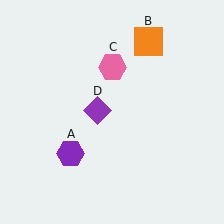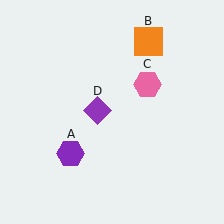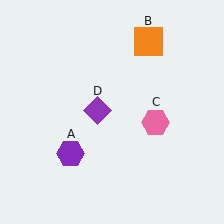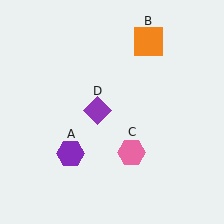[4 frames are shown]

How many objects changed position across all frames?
1 object changed position: pink hexagon (object C).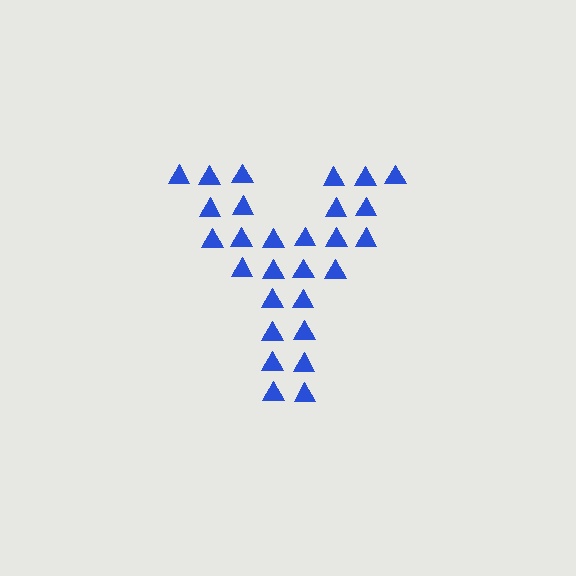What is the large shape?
The large shape is the letter Y.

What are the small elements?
The small elements are triangles.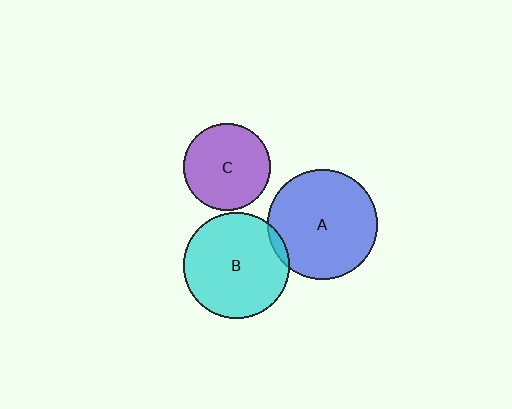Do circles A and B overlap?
Yes.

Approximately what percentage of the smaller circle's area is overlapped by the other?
Approximately 5%.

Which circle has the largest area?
Circle A (blue).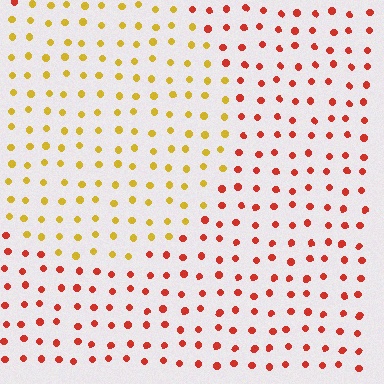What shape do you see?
I see a circle.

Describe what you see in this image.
The image is filled with small red elements in a uniform arrangement. A circle-shaped region is visible where the elements are tinted to a slightly different hue, forming a subtle color boundary.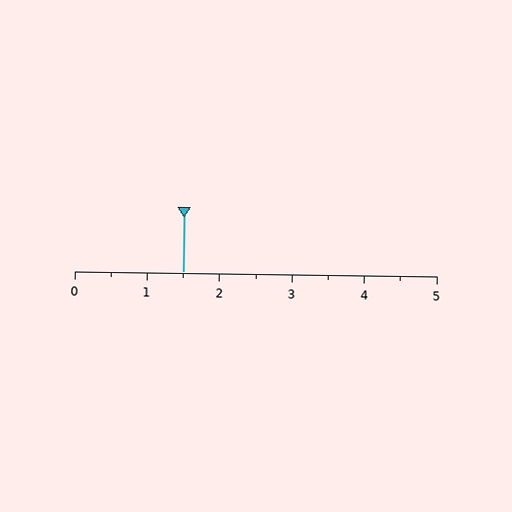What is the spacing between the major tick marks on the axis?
The major ticks are spaced 1 apart.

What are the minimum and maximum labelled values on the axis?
The axis runs from 0 to 5.